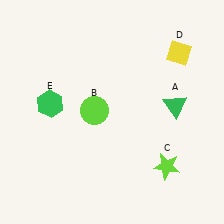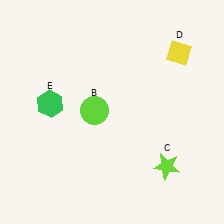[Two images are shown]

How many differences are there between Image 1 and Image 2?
There is 1 difference between the two images.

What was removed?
The green triangle (A) was removed in Image 2.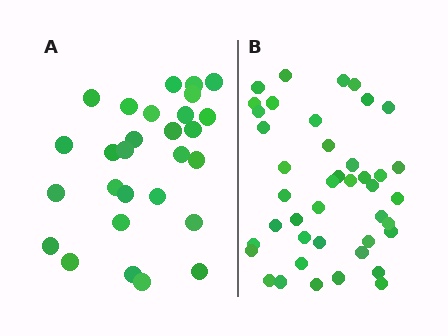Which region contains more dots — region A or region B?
Region B (the right region) has more dots.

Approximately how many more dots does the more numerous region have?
Region B has approximately 15 more dots than region A.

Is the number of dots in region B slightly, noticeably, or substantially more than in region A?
Region B has substantially more. The ratio is roughly 1.5 to 1.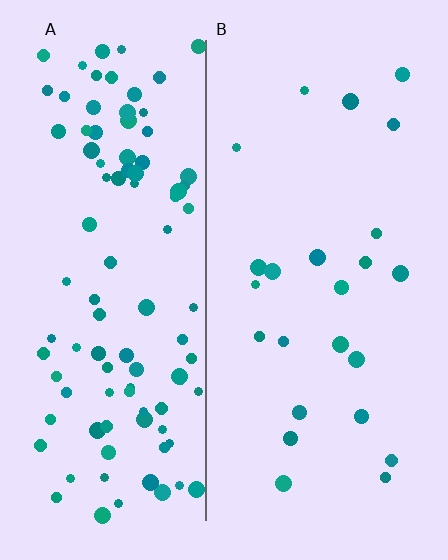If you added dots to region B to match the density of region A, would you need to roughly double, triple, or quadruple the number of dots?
Approximately quadruple.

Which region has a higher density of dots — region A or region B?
A (the left).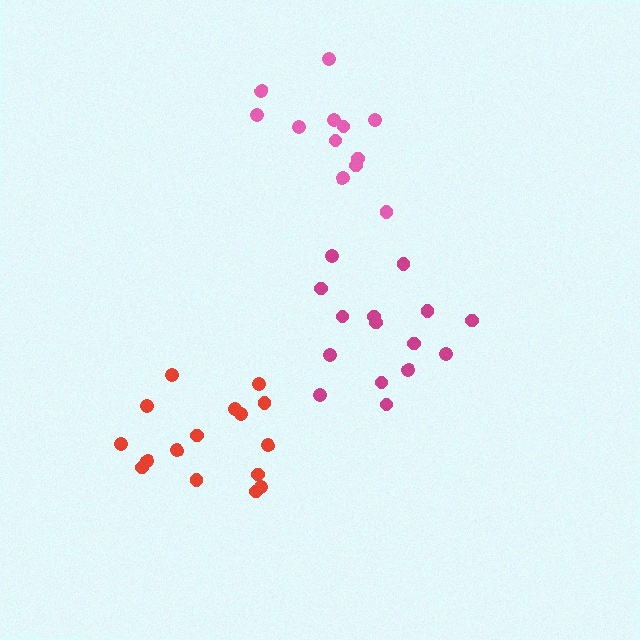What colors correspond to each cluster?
The clusters are colored: magenta, red, pink.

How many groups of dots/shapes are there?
There are 3 groups.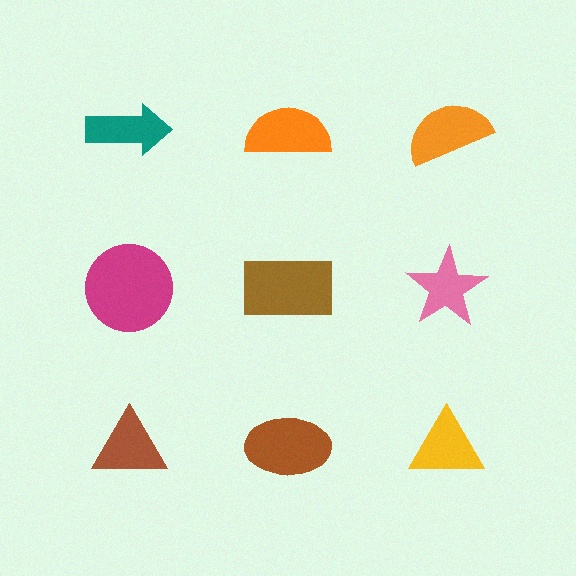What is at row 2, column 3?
A pink star.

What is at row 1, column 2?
An orange semicircle.